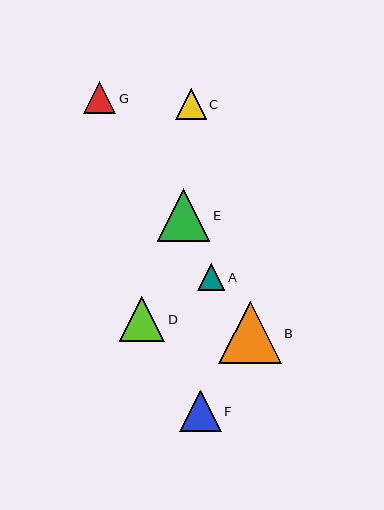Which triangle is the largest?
Triangle B is the largest with a size of approximately 62 pixels.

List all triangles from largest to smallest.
From largest to smallest: B, E, D, F, G, C, A.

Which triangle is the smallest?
Triangle A is the smallest with a size of approximately 27 pixels.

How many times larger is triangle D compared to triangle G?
Triangle D is approximately 1.4 times the size of triangle G.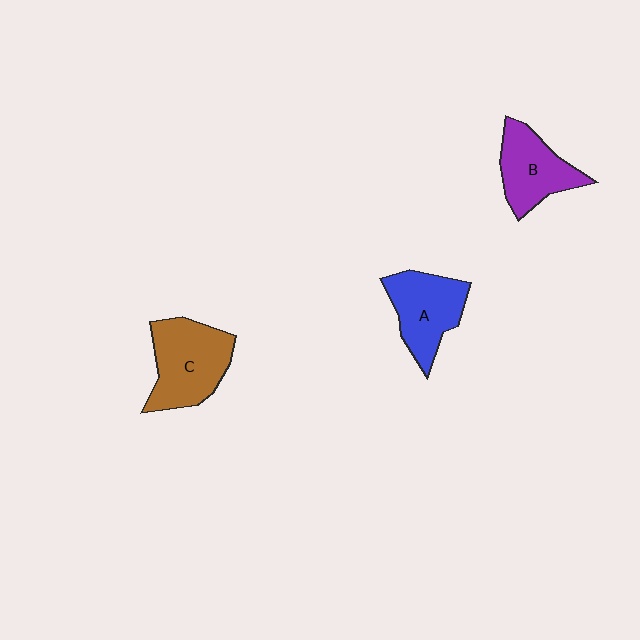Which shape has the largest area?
Shape C (brown).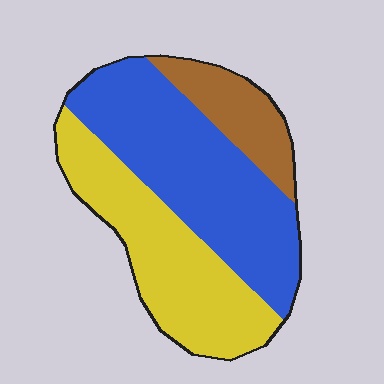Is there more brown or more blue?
Blue.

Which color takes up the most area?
Blue, at roughly 45%.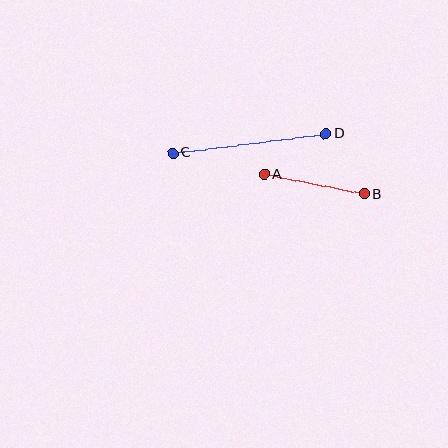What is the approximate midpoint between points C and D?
The midpoint is at approximately (249, 143) pixels.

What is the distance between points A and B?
The distance is approximately 101 pixels.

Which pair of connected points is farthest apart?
Points C and D are farthest apart.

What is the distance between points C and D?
The distance is approximately 154 pixels.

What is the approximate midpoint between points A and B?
The midpoint is at approximately (315, 184) pixels.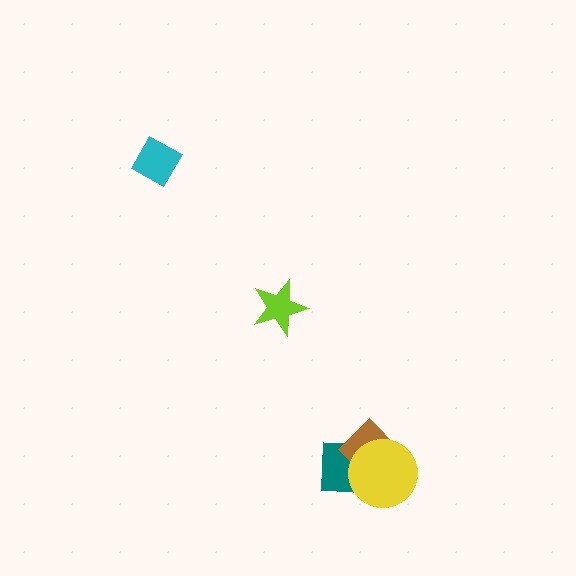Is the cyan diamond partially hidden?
No, no other shape covers it.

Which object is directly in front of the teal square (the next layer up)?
The brown diamond is directly in front of the teal square.